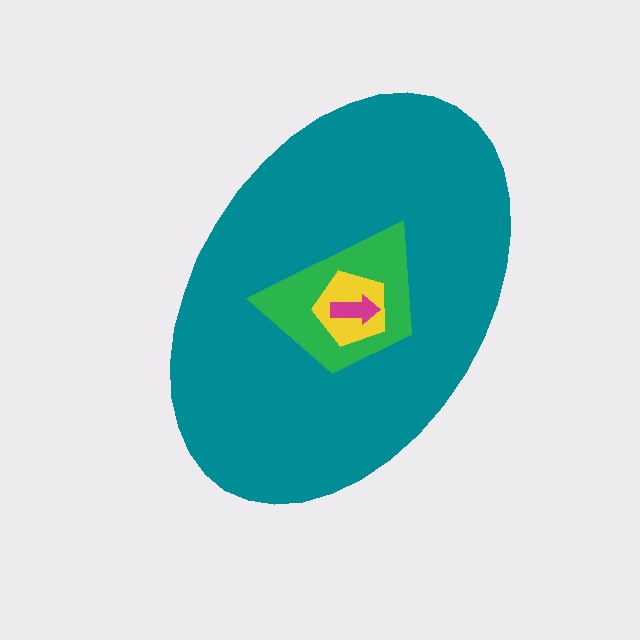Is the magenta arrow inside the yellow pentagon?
Yes.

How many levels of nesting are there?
4.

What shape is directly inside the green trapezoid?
The yellow pentagon.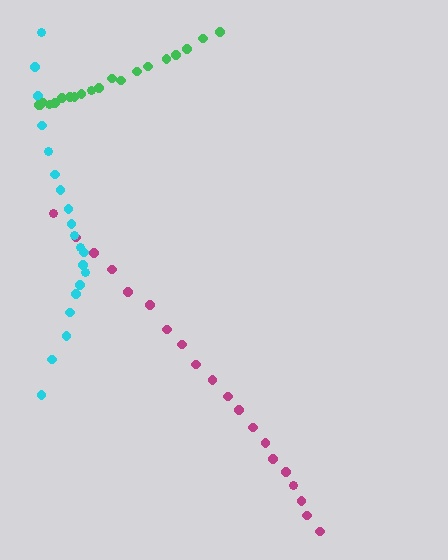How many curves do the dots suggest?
There are 3 distinct paths.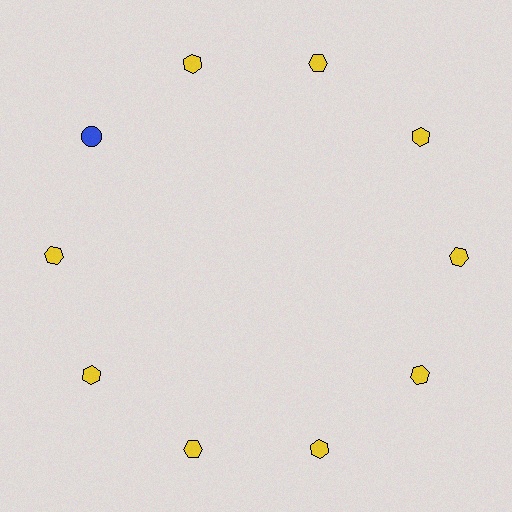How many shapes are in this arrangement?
There are 10 shapes arranged in a ring pattern.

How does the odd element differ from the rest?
It differs in both color (blue instead of yellow) and shape (circle instead of hexagon).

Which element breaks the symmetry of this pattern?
The blue circle at roughly the 10 o'clock position breaks the symmetry. All other shapes are yellow hexagons.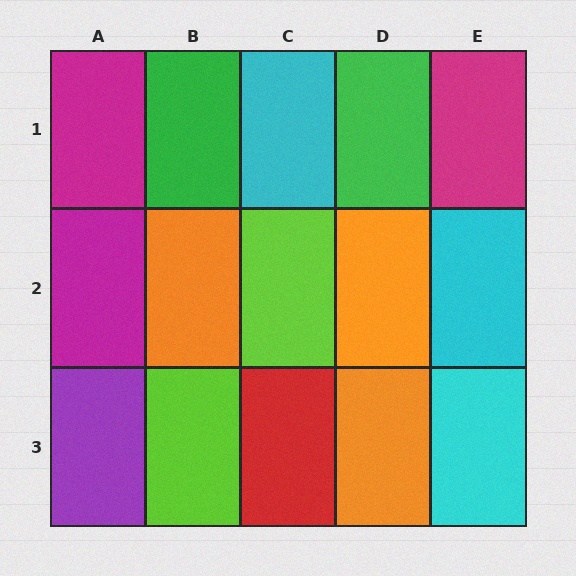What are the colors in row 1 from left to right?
Magenta, green, cyan, green, magenta.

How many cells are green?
2 cells are green.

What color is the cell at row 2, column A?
Magenta.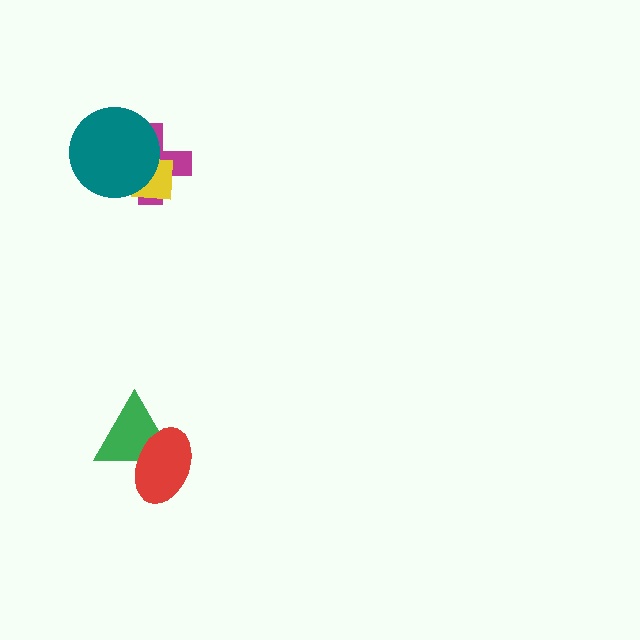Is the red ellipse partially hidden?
No, no other shape covers it.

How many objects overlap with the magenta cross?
2 objects overlap with the magenta cross.